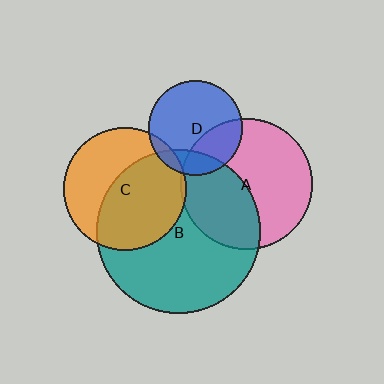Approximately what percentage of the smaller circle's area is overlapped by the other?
Approximately 40%.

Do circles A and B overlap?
Yes.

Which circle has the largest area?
Circle B (teal).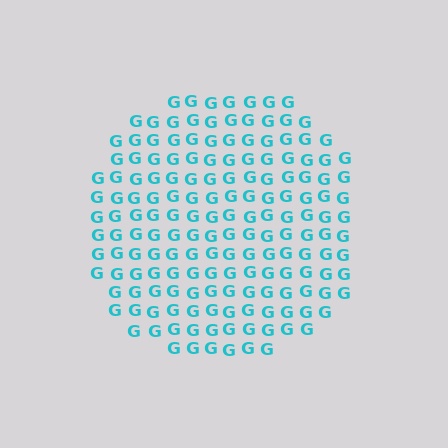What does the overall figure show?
The overall figure shows a circle.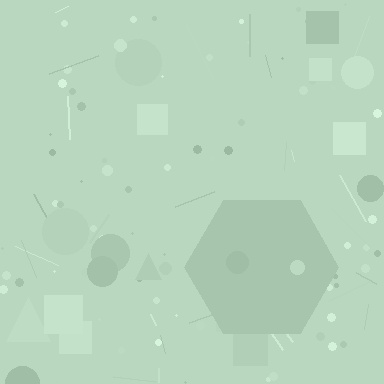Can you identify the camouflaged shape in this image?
The camouflaged shape is a hexagon.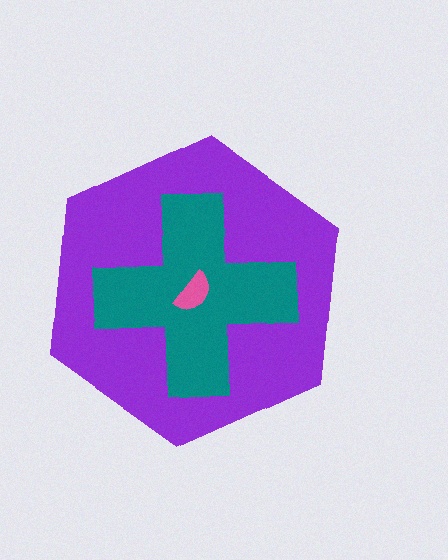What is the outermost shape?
The purple hexagon.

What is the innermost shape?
The pink semicircle.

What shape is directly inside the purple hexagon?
The teal cross.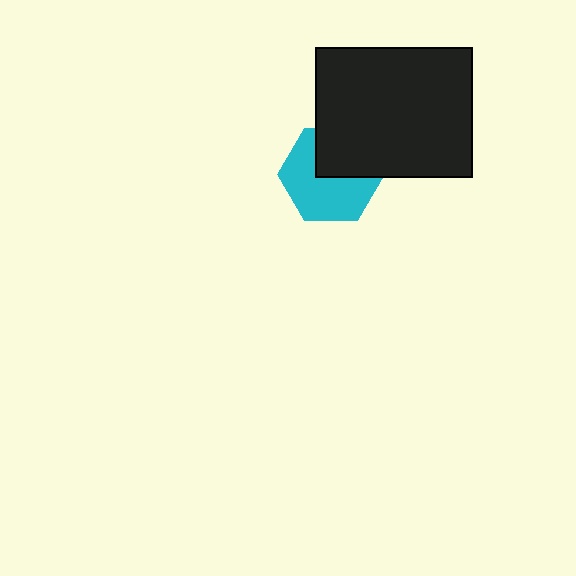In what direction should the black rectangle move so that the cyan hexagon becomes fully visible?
The black rectangle should move up. That is the shortest direction to clear the overlap and leave the cyan hexagon fully visible.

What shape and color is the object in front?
The object in front is a black rectangle.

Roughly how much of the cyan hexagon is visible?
About half of it is visible (roughly 63%).